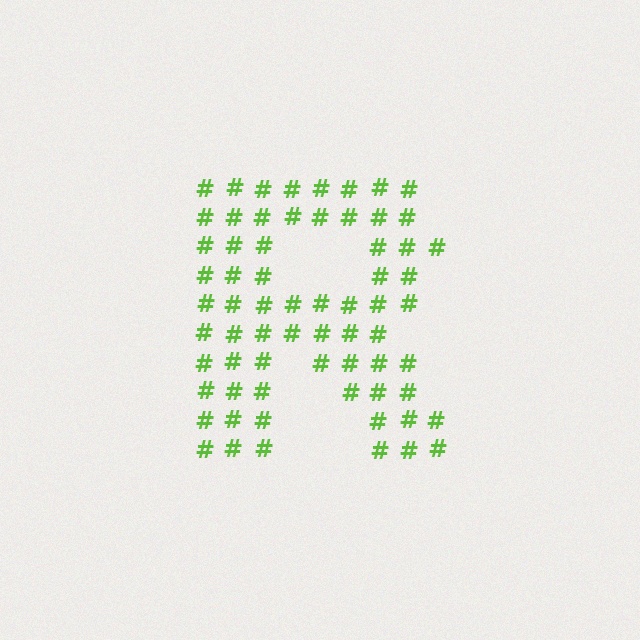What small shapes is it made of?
It is made of small hash symbols.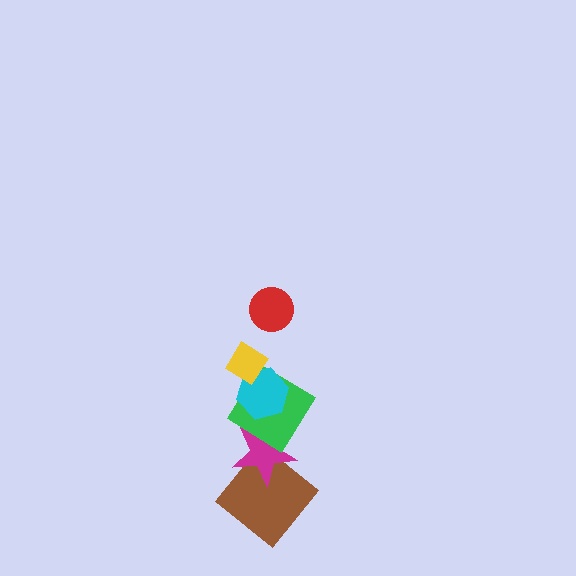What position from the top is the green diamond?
The green diamond is 4th from the top.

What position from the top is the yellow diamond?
The yellow diamond is 2nd from the top.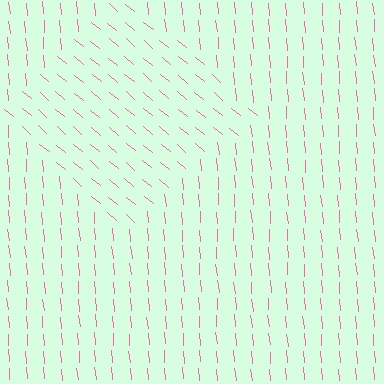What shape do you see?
I see a diamond.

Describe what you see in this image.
The image is filled with small pink line segments. A diamond region in the image has lines oriented differently from the surrounding lines, creating a visible texture boundary.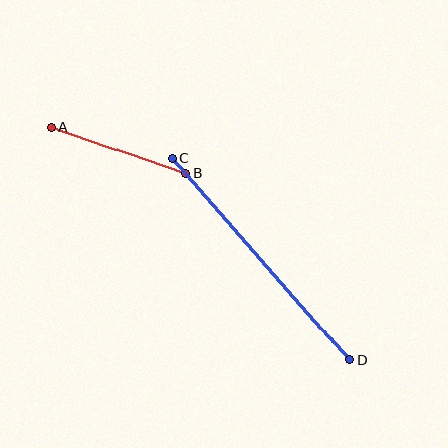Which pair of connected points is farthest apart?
Points C and D are farthest apart.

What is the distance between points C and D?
The distance is approximately 268 pixels.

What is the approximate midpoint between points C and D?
The midpoint is at approximately (261, 259) pixels.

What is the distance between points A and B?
The distance is approximately 142 pixels.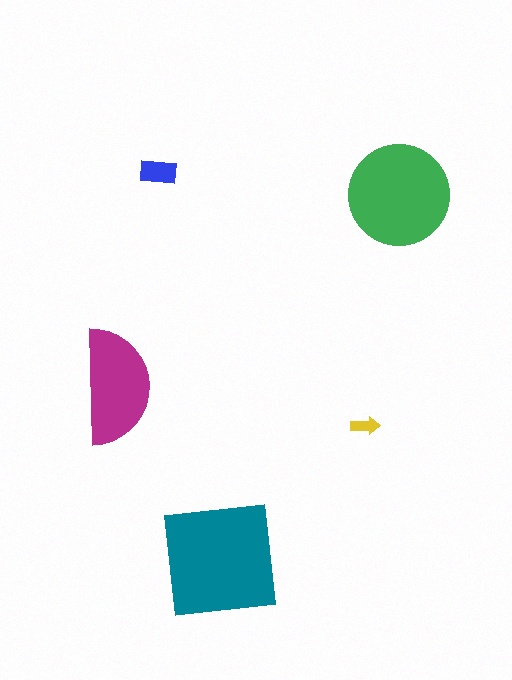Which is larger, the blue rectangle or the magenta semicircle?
The magenta semicircle.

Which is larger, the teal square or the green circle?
The teal square.